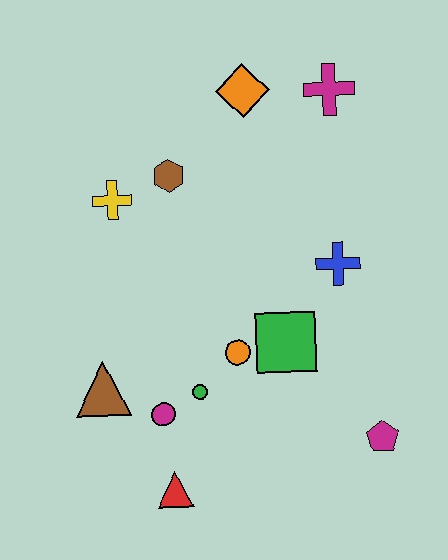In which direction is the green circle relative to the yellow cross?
The green circle is below the yellow cross.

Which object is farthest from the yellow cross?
The magenta pentagon is farthest from the yellow cross.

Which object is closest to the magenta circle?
The green circle is closest to the magenta circle.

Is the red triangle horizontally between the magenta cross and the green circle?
No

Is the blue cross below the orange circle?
No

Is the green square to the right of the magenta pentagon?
No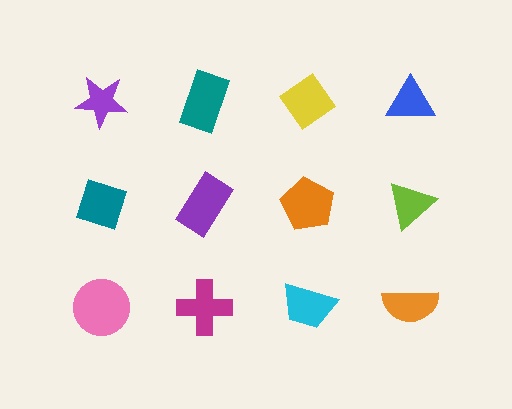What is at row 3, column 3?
A cyan trapezoid.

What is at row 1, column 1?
A purple star.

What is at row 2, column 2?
A purple rectangle.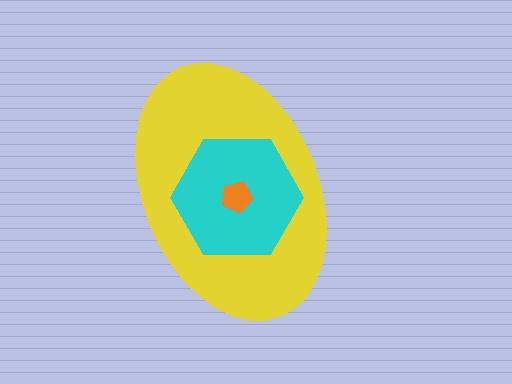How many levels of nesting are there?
3.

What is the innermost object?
The orange pentagon.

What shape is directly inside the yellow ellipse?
The cyan hexagon.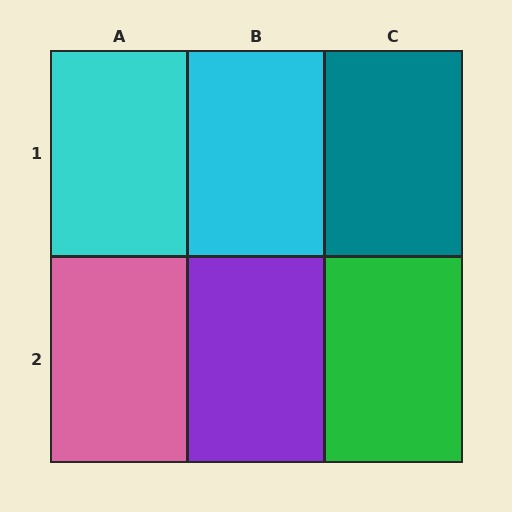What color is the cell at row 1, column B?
Cyan.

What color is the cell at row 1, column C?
Teal.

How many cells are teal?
1 cell is teal.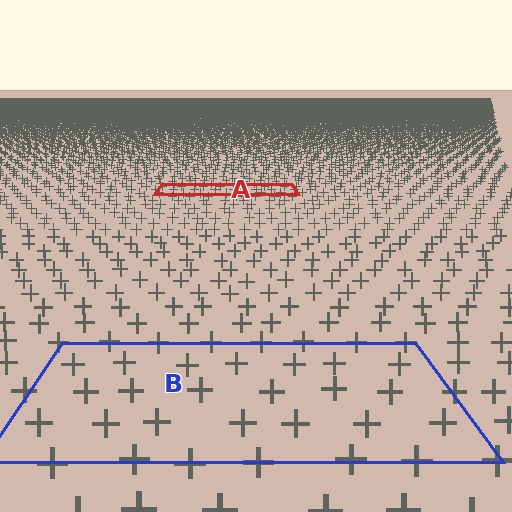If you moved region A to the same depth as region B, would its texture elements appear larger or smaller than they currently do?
They would appear larger. At a closer depth, the same texture elements are projected at a bigger on-screen size.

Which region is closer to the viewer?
Region B is closer. The texture elements there are larger and more spread out.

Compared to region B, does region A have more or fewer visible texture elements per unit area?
Region A has more texture elements per unit area — they are packed more densely because it is farther away.